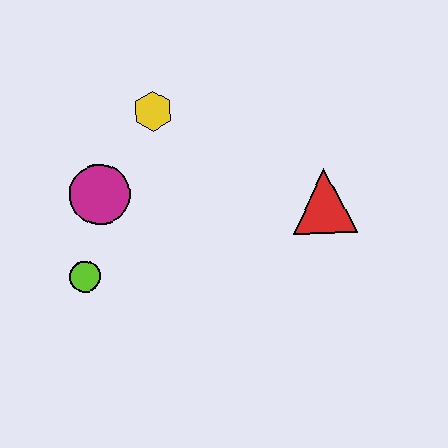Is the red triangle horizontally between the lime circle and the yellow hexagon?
No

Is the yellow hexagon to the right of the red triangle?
No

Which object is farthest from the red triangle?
The lime circle is farthest from the red triangle.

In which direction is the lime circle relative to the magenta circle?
The lime circle is below the magenta circle.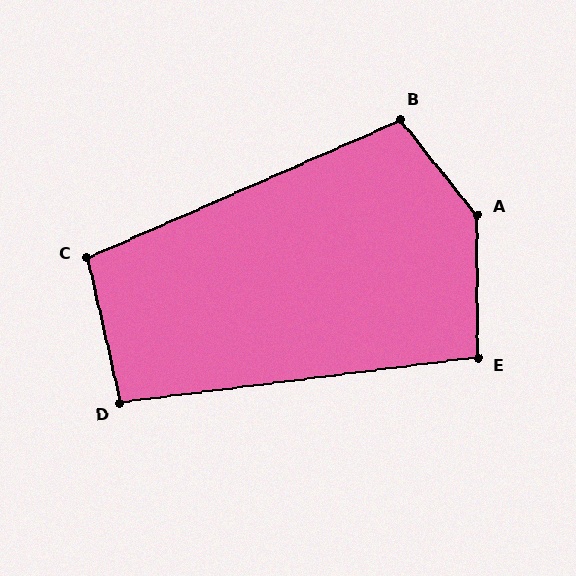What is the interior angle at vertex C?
Approximately 101 degrees (obtuse).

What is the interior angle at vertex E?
Approximately 97 degrees (obtuse).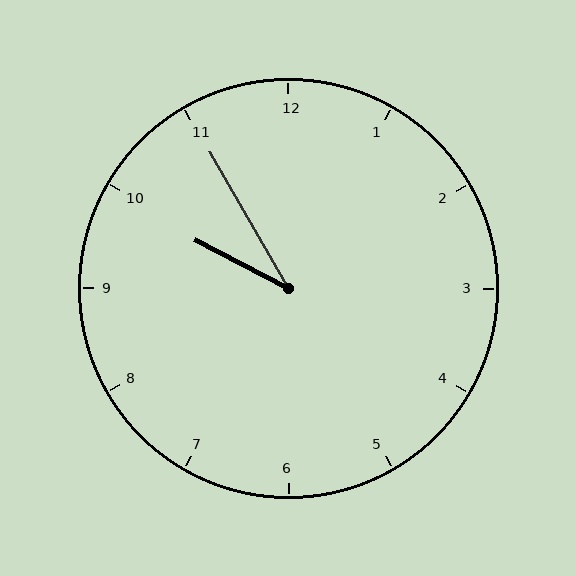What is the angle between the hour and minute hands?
Approximately 32 degrees.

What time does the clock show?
9:55.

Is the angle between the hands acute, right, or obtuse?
It is acute.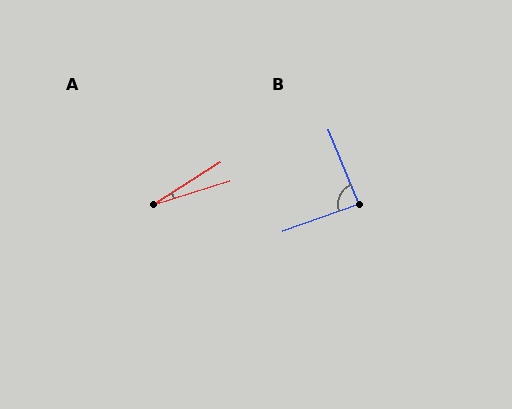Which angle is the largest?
B, at approximately 88 degrees.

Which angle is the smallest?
A, at approximately 15 degrees.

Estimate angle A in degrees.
Approximately 15 degrees.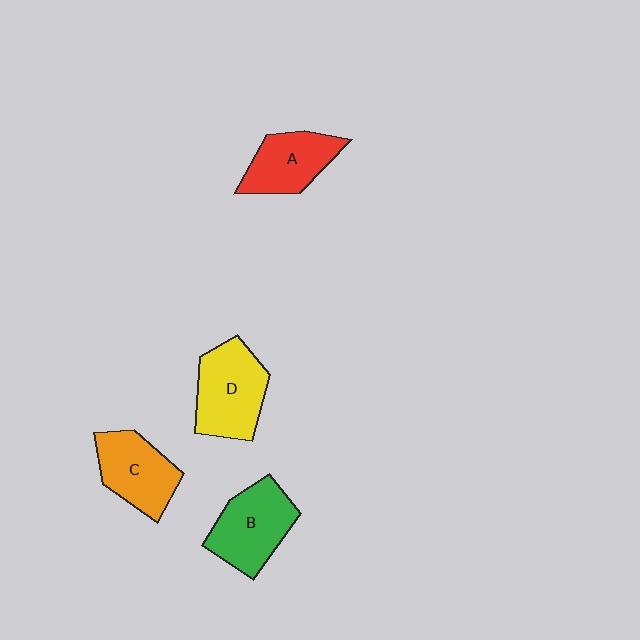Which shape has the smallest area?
Shape A (red).